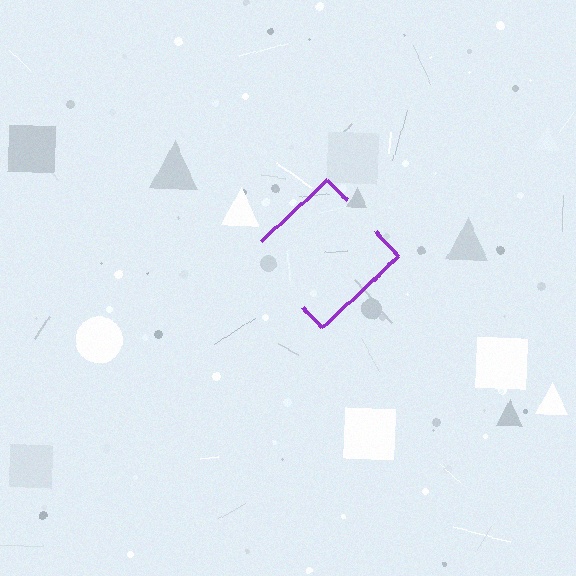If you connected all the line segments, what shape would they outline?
They would outline a diamond.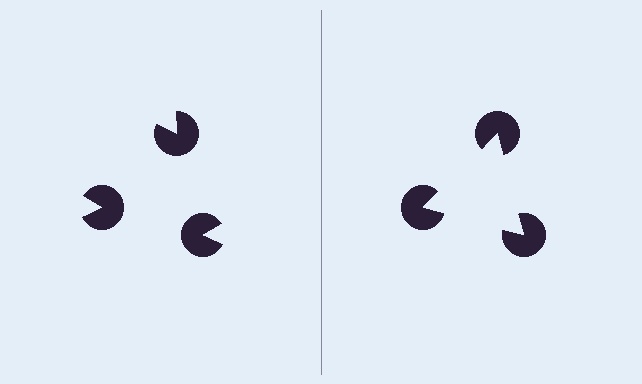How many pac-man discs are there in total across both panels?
6 — 3 on each side.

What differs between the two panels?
The pac-man discs are positioned identically on both sides; only the wedge orientations differ. On the right they align to a triangle; on the left they are misaligned.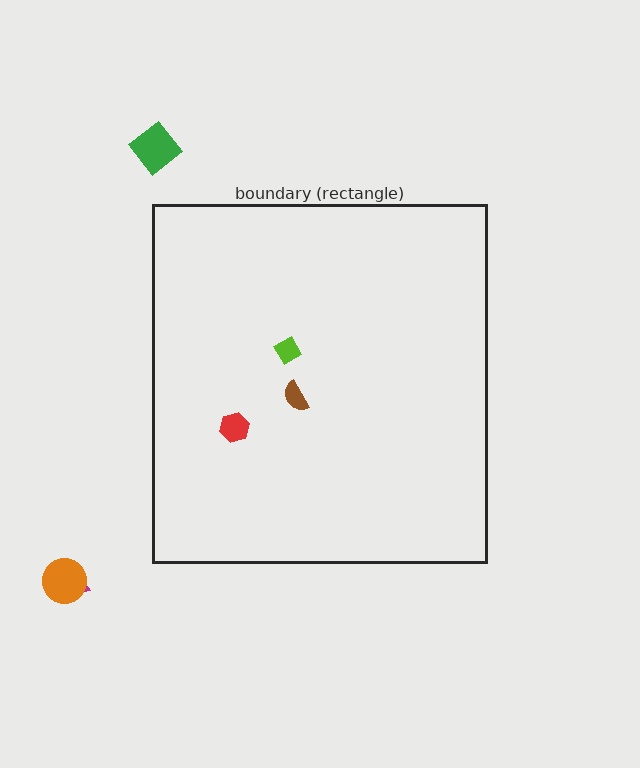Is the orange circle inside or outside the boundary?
Outside.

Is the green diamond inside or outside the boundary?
Outside.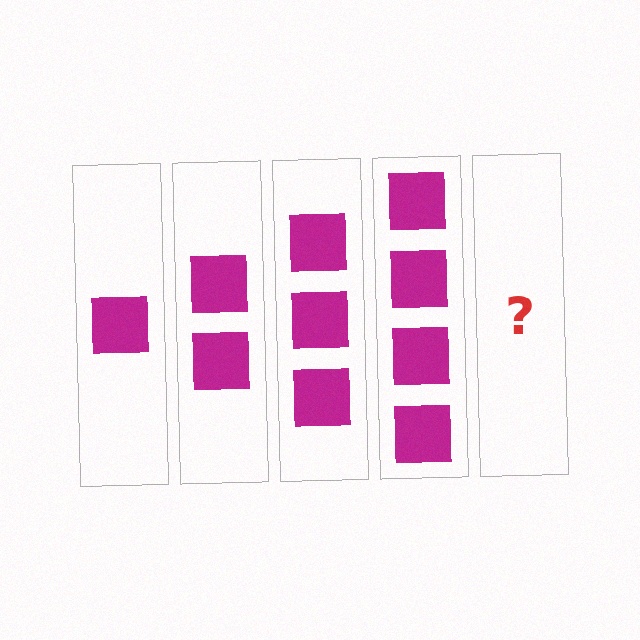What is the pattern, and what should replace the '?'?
The pattern is that each step adds one more square. The '?' should be 5 squares.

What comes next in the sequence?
The next element should be 5 squares.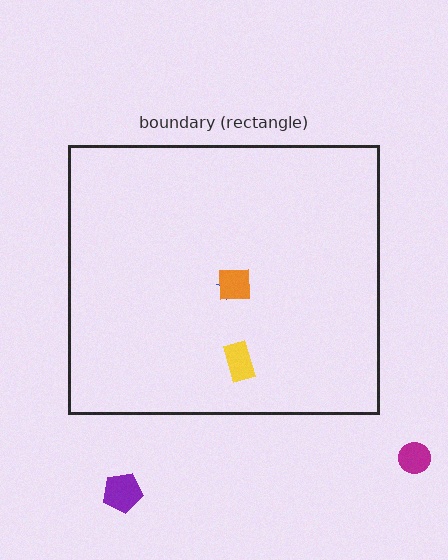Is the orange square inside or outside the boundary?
Inside.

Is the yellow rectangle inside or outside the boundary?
Inside.